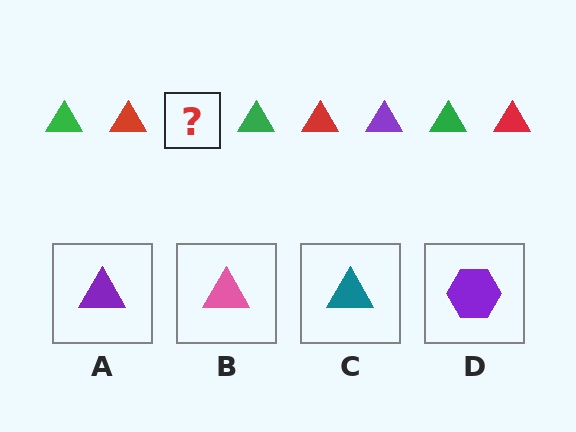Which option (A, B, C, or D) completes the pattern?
A.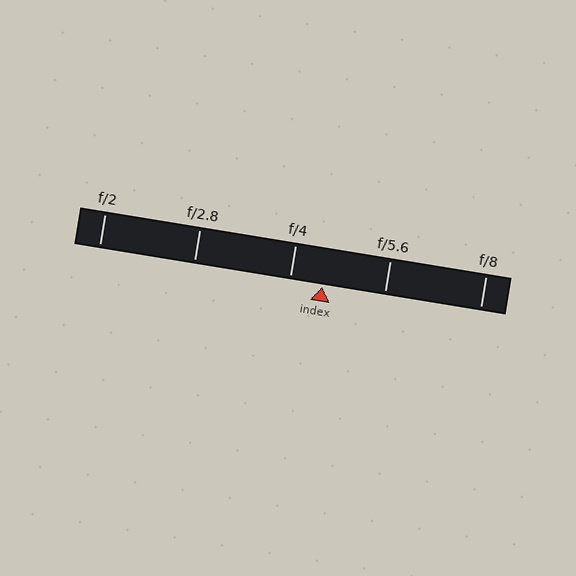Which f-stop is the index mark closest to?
The index mark is closest to f/4.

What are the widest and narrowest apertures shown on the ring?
The widest aperture shown is f/2 and the narrowest is f/8.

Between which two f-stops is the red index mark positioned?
The index mark is between f/4 and f/5.6.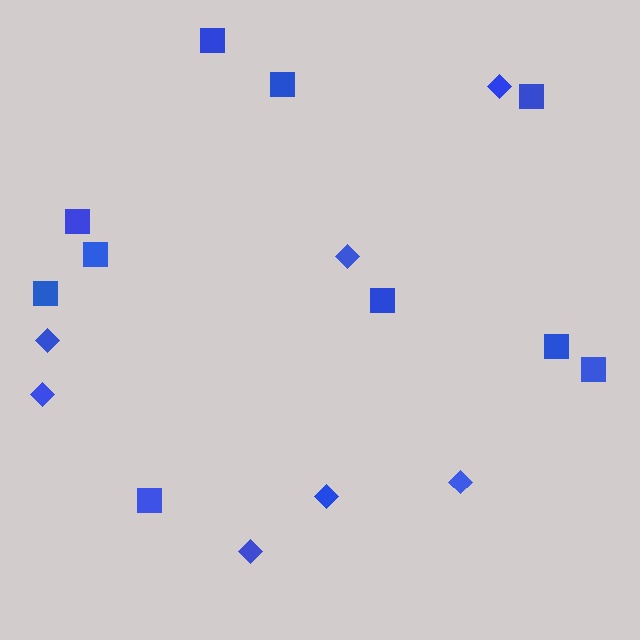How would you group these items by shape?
There are 2 groups: one group of diamonds (7) and one group of squares (10).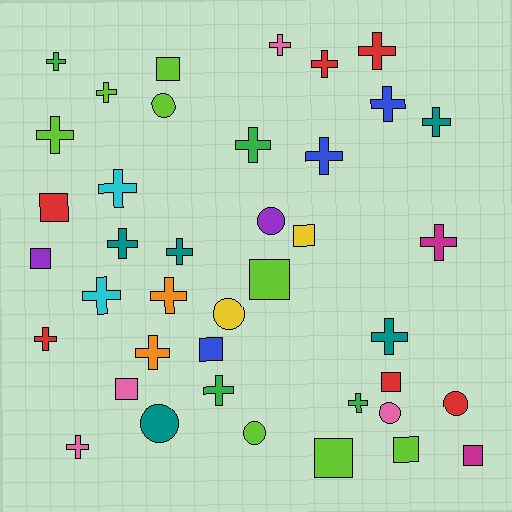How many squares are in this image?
There are 11 squares.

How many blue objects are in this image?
There are 3 blue objects.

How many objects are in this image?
There are 40 objects.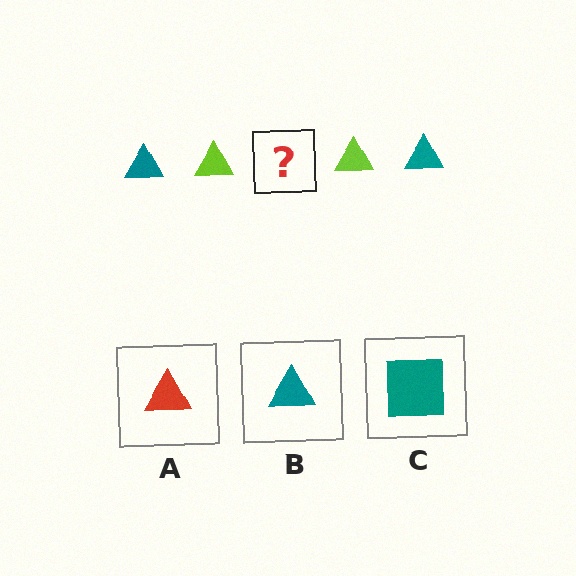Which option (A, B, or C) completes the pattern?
B.